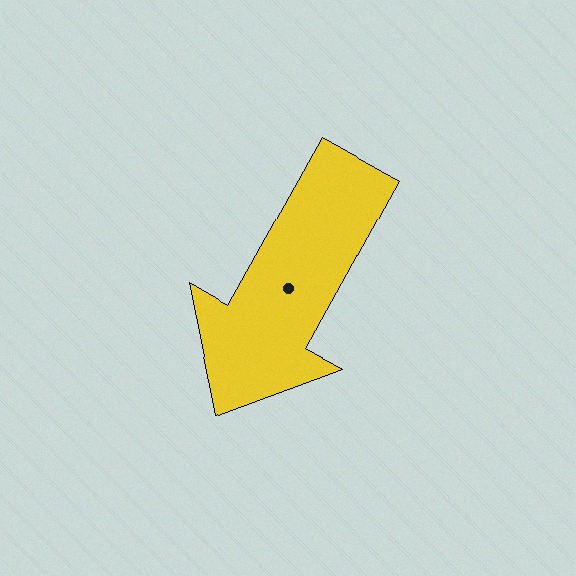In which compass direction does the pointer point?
Southwest.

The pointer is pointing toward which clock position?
Roughly 7 o'clock.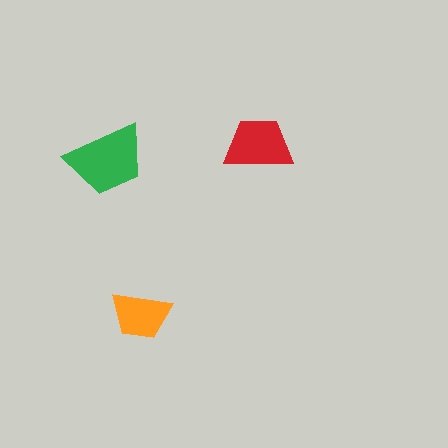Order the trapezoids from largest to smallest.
the green one, the red one, the orange one.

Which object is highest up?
The red trapezoid is topmost.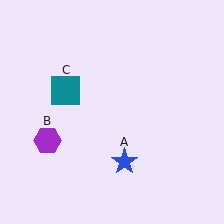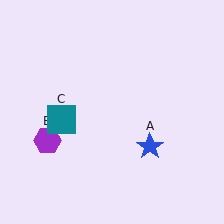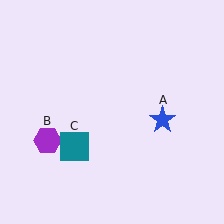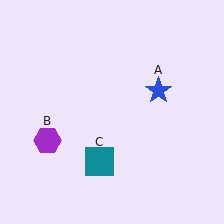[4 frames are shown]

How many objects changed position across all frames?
2 objects changed position: blue star (object A), teal square (object C).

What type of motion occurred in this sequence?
The blue star (object A), teal square (object C) rotated counterclockwise around the center of the scene.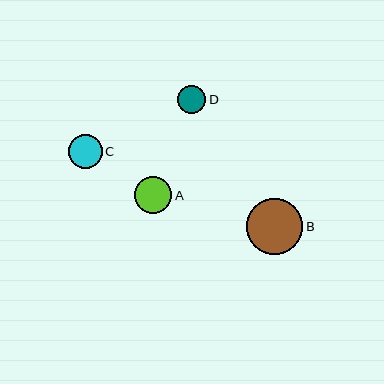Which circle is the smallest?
Circle D is the smallest with a size of approximately 28 pixels.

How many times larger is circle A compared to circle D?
Circle A is approximately 1.3 times the size of circle D.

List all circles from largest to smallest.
From largest to smallest: B, A, C, D.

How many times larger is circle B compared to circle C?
Circle B is approximately 1.7 times the size of circle C.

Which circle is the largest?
Circle B is the largest with a size of approximately 57 pixels.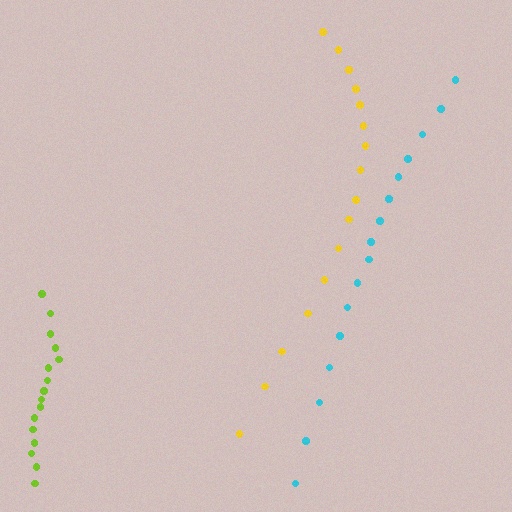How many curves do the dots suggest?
There are 3 distinct paths.